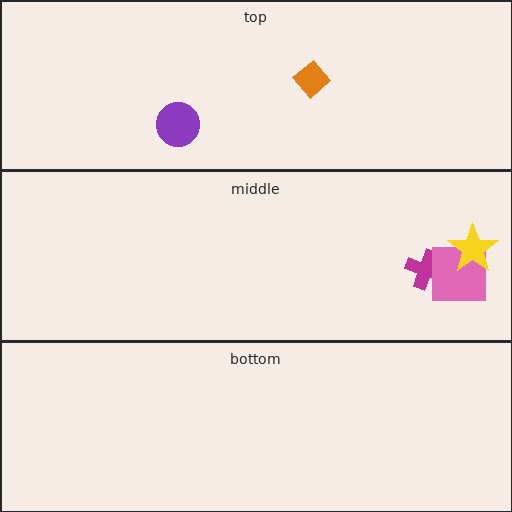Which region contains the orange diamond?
The top region.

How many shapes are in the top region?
2.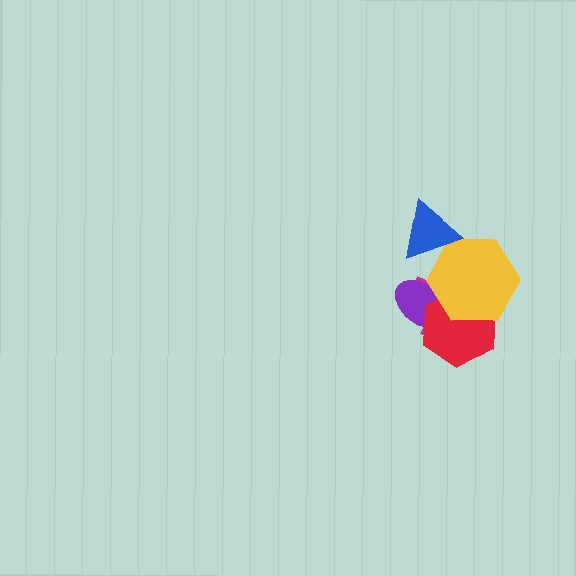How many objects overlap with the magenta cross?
3 objects overlap with the magenta cross.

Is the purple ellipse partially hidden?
Yes, it is partially covered by another shape.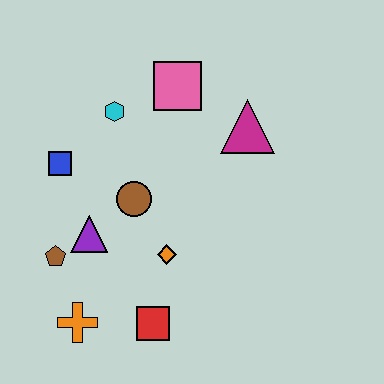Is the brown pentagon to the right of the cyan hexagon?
No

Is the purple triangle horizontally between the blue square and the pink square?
Yes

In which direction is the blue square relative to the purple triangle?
The blue square is above the purple triangle.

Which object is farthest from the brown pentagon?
The magenta triangle is farthest from the brown pentagon.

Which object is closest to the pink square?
The cyan hexagon is closest to the pink square.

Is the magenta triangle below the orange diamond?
No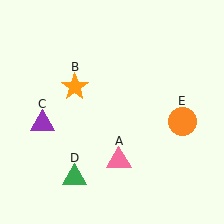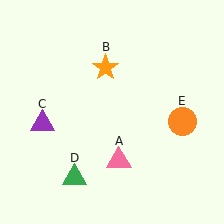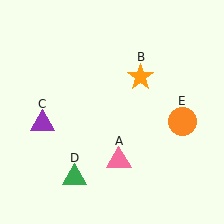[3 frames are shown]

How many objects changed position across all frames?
1 object changed position: orange star (object B).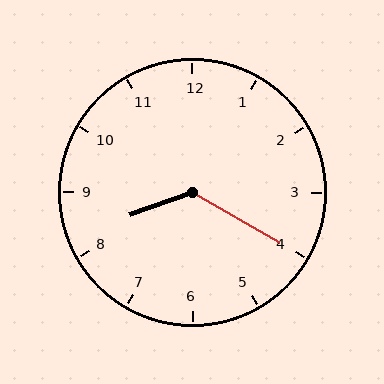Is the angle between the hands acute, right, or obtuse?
It is obtuse.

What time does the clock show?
8:20.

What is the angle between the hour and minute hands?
Approximately 130 degrees.